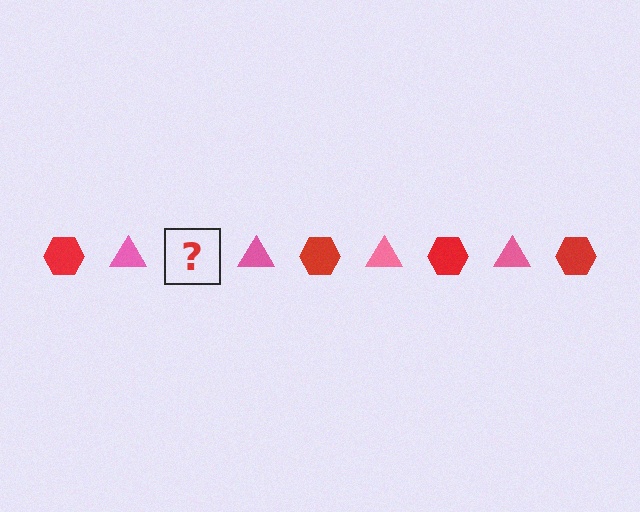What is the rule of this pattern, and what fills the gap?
The rule is that the pattern alternates between red hexagon and pink triangle. The gap should be filled with a red hexagon.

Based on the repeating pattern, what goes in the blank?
The blank should be a red hexagon.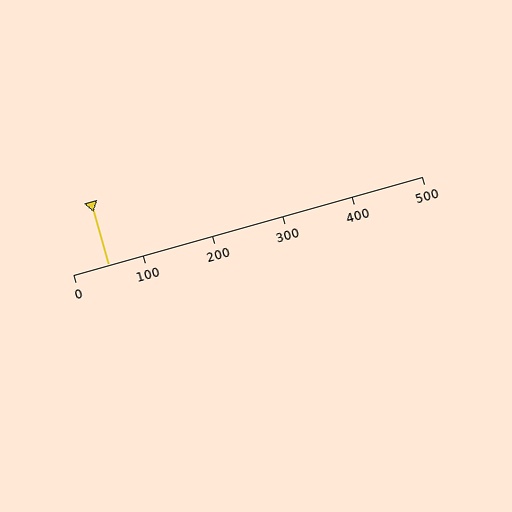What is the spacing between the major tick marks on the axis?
The major ticks are spaced 100 apart.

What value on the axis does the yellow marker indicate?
The marker indicates approximately 50.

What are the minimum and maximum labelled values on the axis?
The axis runs from 0 to 500.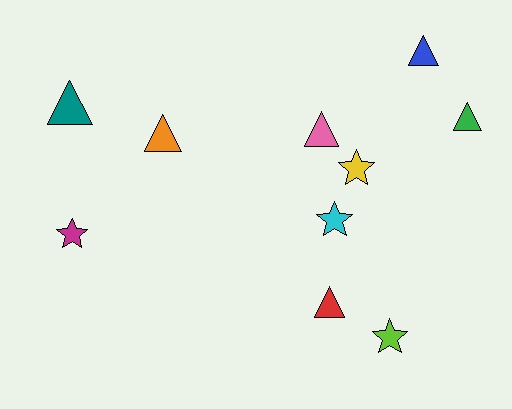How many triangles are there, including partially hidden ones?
There are 6 triangles.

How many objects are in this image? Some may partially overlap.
There are 10 objects.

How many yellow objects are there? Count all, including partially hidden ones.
There is 1 yellow object.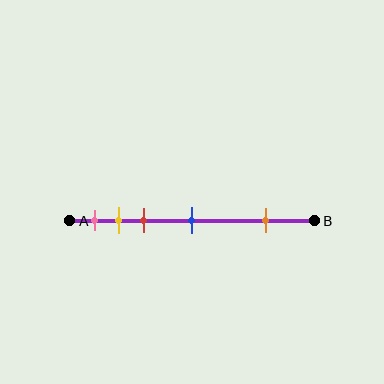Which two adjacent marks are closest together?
The yellow and red marks are the closest adjacent pair.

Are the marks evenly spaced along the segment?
No, the marks are not evenly spaced.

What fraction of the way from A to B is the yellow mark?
The yellow mark is approximately 20% (0.2) of the way from A to B.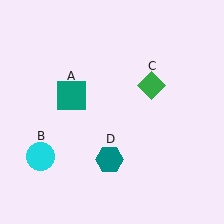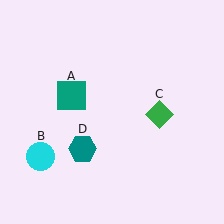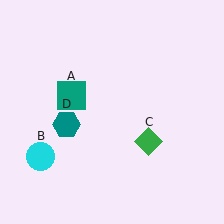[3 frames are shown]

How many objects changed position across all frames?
2 objects changed position: green diamond (object C), teal hexagon (object D).